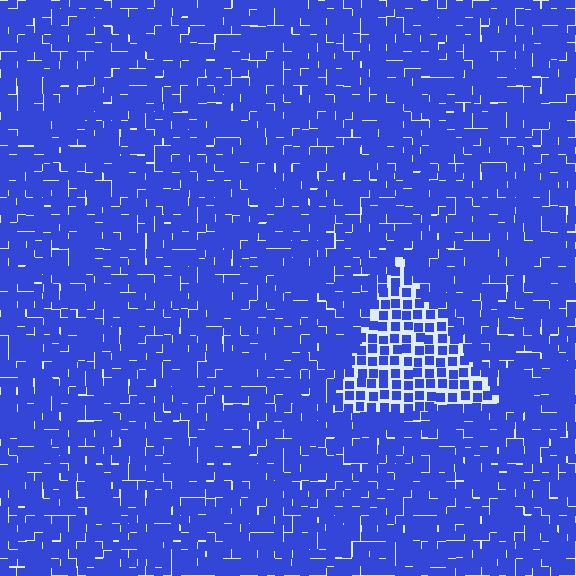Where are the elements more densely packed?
The elements are more densely packed outside the triangle boundary.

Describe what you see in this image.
The image contains small blue elements arranged at two different densities. A triangle-shaped region is visible where the elements are less densely packed than the surrounding area.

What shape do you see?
I see a triangle.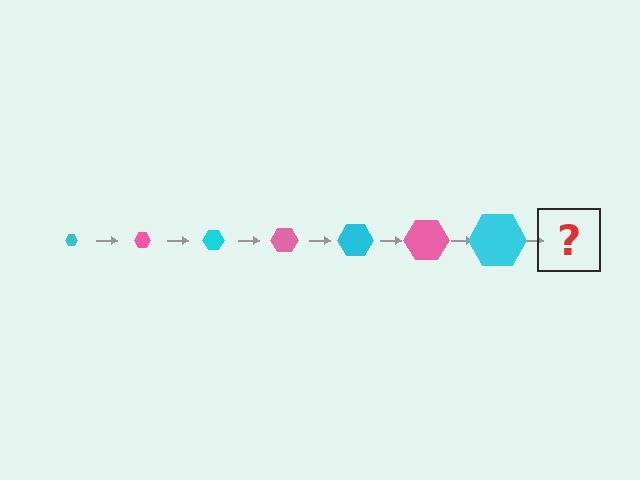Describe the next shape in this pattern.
It should be a pink hexagon, larger than the previous one.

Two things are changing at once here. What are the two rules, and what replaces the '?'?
The two rules are that the hexagon grows larger each step and the color cycles through cyan and pink. The '?' should be a pink hexagon, larger than the previous one.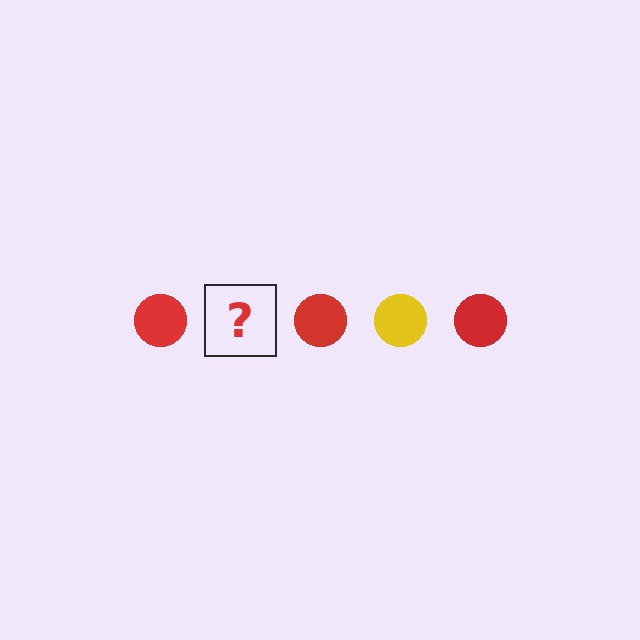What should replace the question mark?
The question mark should be replaced with a yellow circle.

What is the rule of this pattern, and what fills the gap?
The rule is that the pattern cycles through red, yellow circles. The gap should be filled with a yellow circle.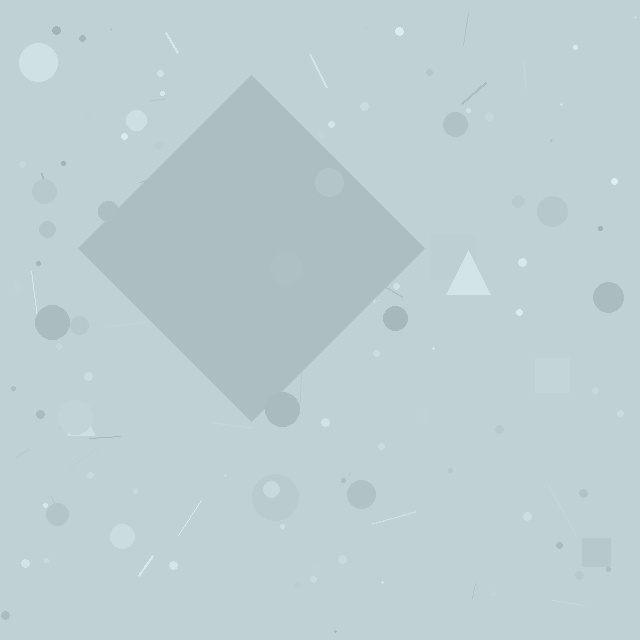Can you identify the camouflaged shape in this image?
The camouflaged shape is a diamond.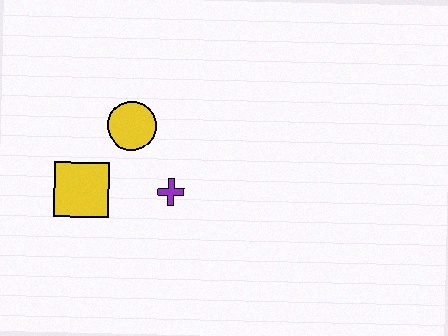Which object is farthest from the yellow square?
The purple cross is farthest from the yellow square.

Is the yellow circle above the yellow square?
Yes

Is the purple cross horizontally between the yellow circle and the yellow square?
No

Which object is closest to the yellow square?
The yellow circle is closest to the yellow square.